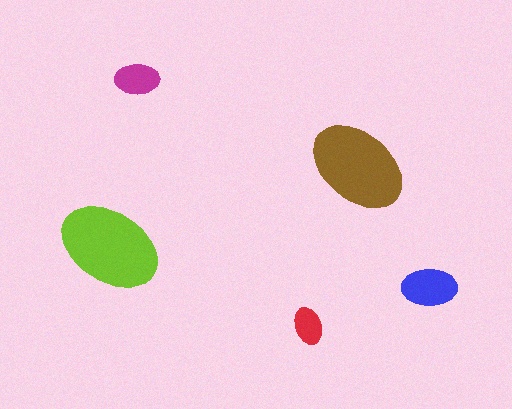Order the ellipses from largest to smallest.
the lime one, the brown one, the blue one, the magenta one, the red one.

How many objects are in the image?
There are 5 objects in the image.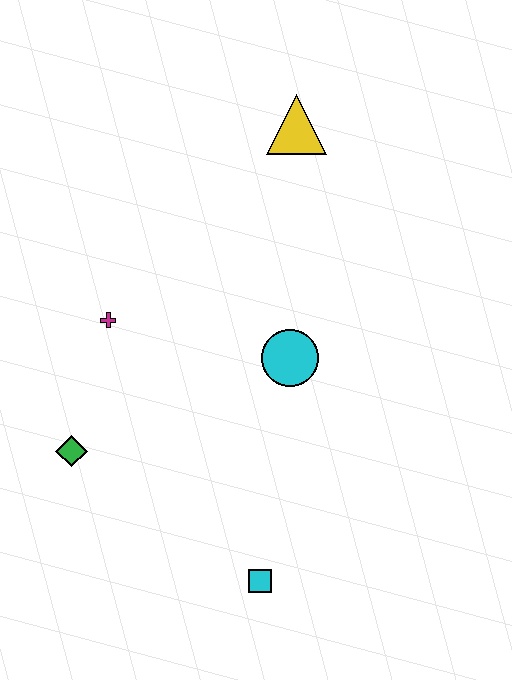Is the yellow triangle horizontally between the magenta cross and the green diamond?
No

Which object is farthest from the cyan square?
The yellow triangle is farthest from the cyan square.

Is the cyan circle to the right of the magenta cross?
Yes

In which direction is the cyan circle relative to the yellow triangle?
The cyan circle is below the yellow triangle.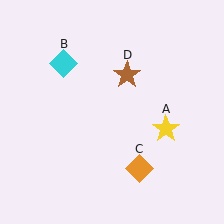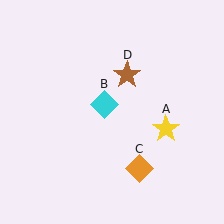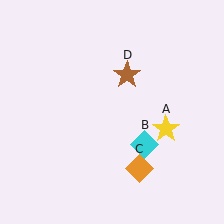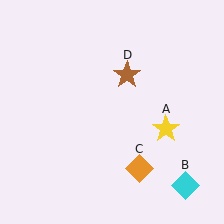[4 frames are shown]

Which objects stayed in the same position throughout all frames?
Yellow star (object A) and orange diamond (object C) and brown star (object D) remained stationary.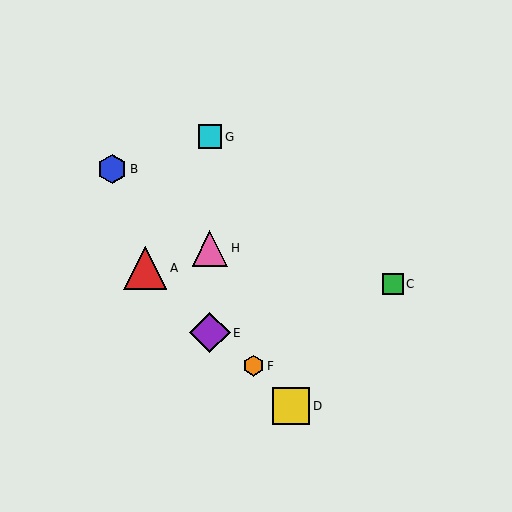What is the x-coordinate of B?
Object B is at x≈112.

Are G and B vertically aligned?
No, G is at x≈210 and B is at x≈112.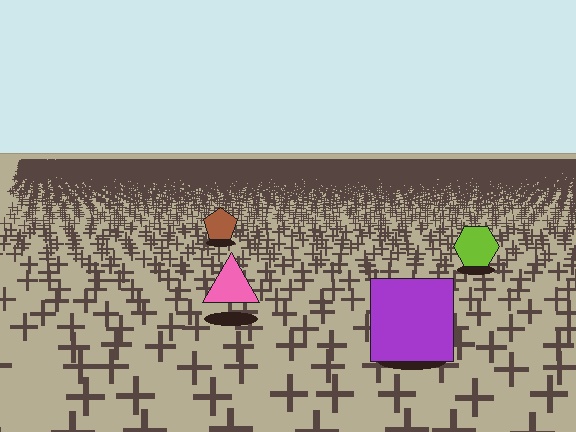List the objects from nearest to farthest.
From nearest to farthest: the purple square, the pink triangle, the lime hexagon, the brown pentagon.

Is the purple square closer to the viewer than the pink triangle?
Yes. The purple square is closer — you can tell from the texture gradient: the ground texture is coarser near it.